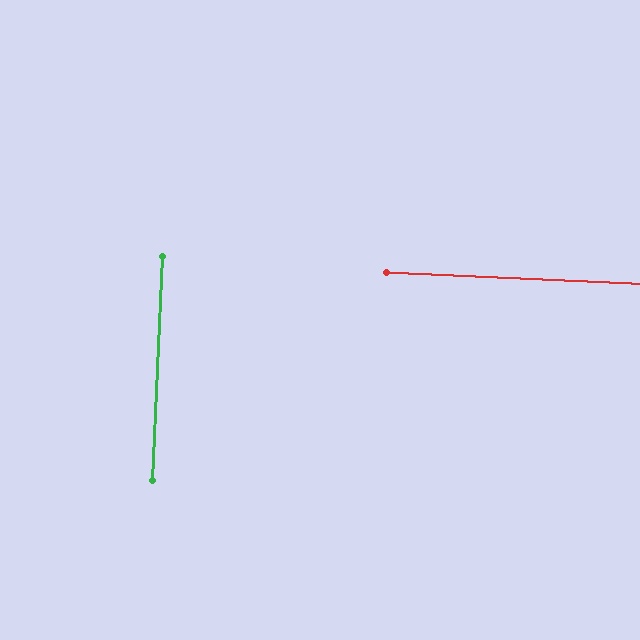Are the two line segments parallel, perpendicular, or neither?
Perpendicular — they meet at approximately 90°.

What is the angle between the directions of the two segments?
Approximately 90 degrees.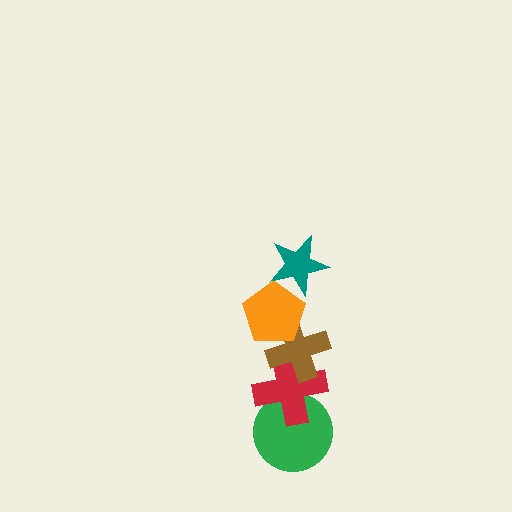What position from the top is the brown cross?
The brown cross is 3rd from the top.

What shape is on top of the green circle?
The red cross is on top of the green circle.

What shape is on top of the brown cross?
The orange pentagon is on top of the brown cross.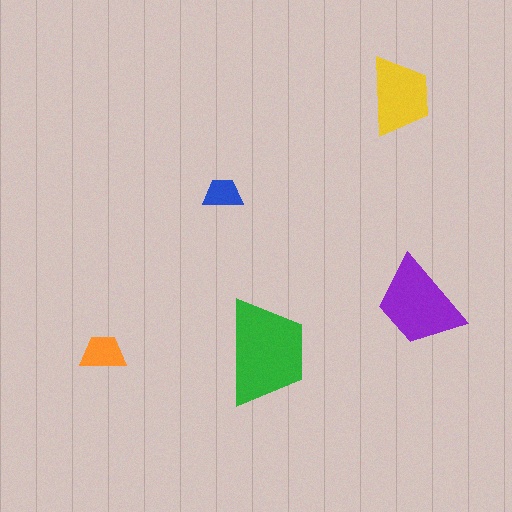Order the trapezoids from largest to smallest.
the green one, the purple one, the yellow one, the orange one, the blue one.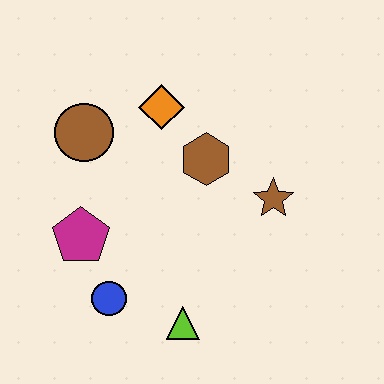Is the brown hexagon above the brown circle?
No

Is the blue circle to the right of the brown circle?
Yes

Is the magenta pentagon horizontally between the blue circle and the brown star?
No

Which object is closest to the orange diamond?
The brown hexagon is closest to the orange diamond.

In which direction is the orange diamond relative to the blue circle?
The orange diamond is above the blue circle.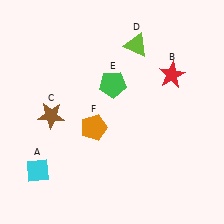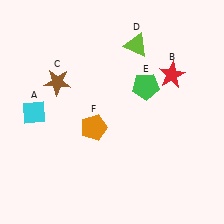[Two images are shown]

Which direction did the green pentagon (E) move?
The green pentagon (E) moved right.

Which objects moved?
The objects that moved are: the cyan diamond (A), the brown star (C), the green pentagon (E).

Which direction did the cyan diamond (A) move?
The cyan diamond (A) moved up.